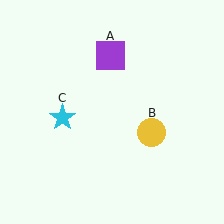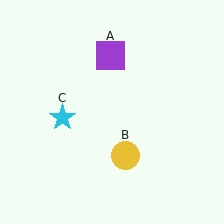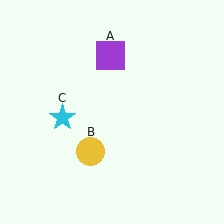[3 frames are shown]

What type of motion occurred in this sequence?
The yellow circle (object B) rotated clockwise around the center of the scene.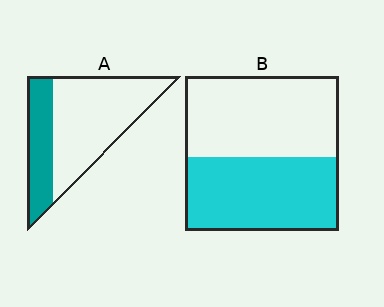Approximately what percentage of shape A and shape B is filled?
A is approximately 30% and B is approximately 50%.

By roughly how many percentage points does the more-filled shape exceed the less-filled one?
By roughly 15 percentage points (B over A).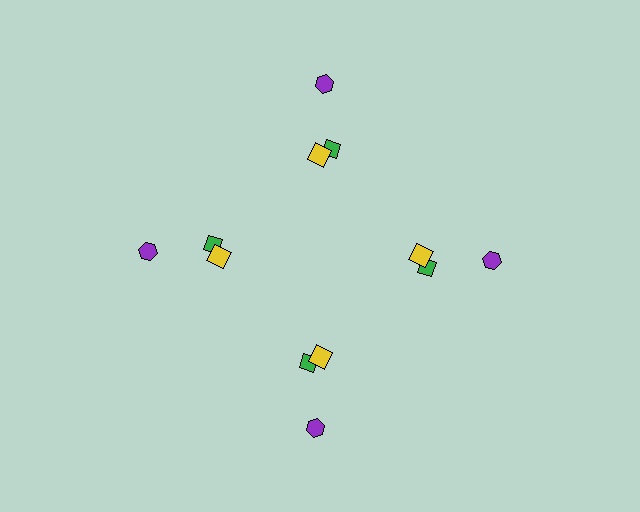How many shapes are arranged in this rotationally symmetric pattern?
There are 12 shapes, arranged in 4 groups of 3.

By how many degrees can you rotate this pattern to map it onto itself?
The pattern maps onto itself every 90 degrees of rotation.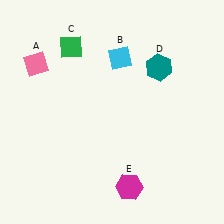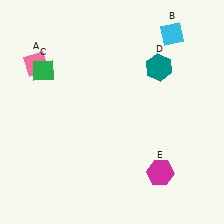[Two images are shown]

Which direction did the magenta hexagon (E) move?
The magenta hexagon (E) moved right.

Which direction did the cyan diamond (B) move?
The cyan diamond (B) moved right.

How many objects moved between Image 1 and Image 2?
3 objects moved between the two images.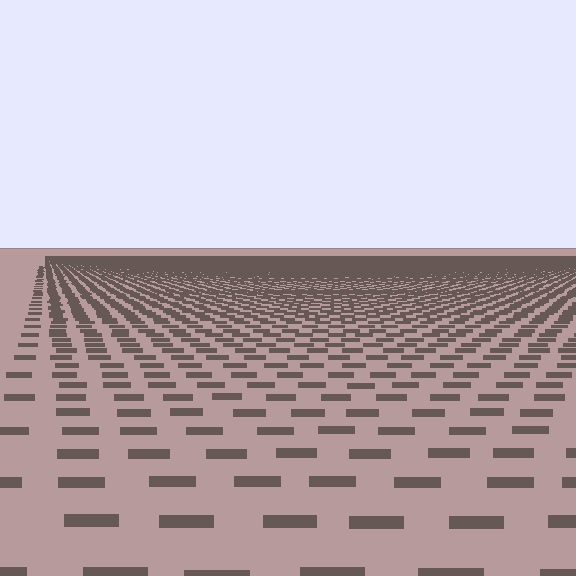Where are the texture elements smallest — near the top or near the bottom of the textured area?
Near the top.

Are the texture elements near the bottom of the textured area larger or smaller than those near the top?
Larger. Near the bottom, elements are closer to the viewer and appear at a bigger on-screen size.